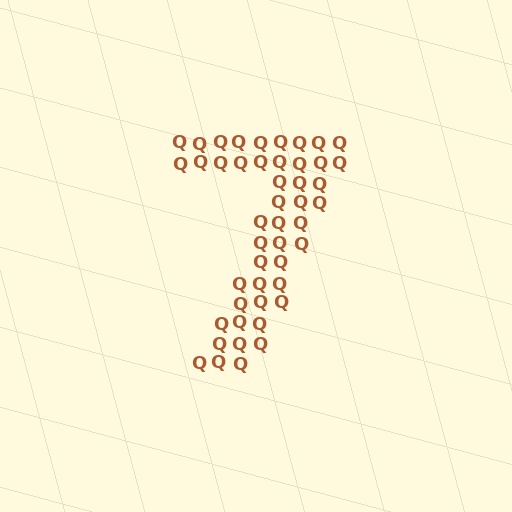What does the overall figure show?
The overall figure shows the digit 7.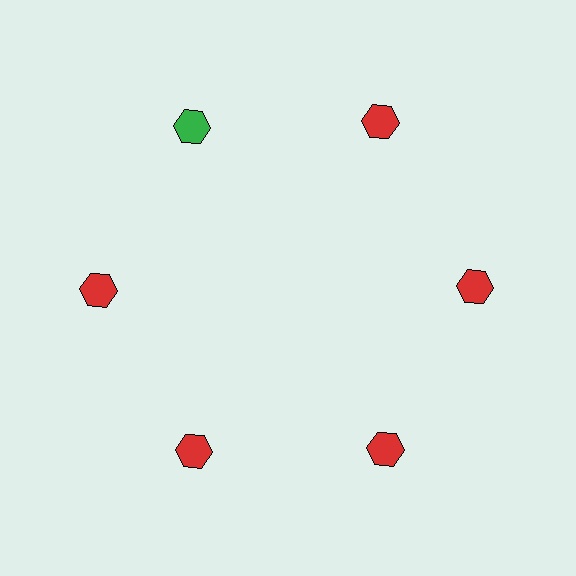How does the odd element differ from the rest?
It has a different color: green instead of red.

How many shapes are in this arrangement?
There are 6 shapes arranged in a ring pattern.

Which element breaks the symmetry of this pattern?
The green hexagon at roughly the 11 o'clock position breaks the symmetry. All other shapes are red hexagons.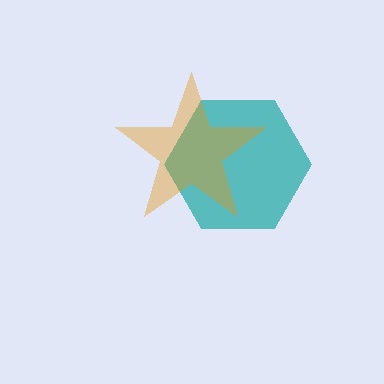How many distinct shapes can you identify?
There are 2 distinct shapes: a teal hexagon, an orange star.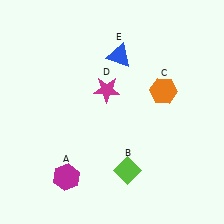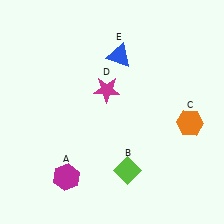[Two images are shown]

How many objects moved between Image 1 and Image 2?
1 object moved between the two images.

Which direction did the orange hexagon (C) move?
The orange hexagon (C) moved down.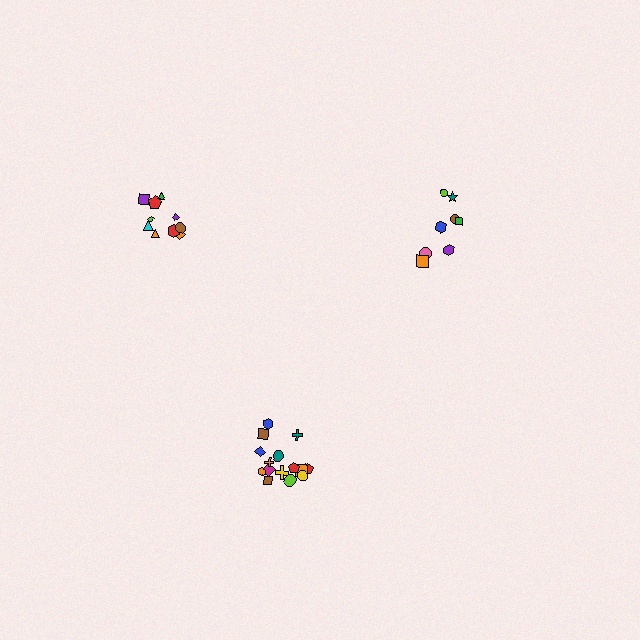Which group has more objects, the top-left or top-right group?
The top-left group.